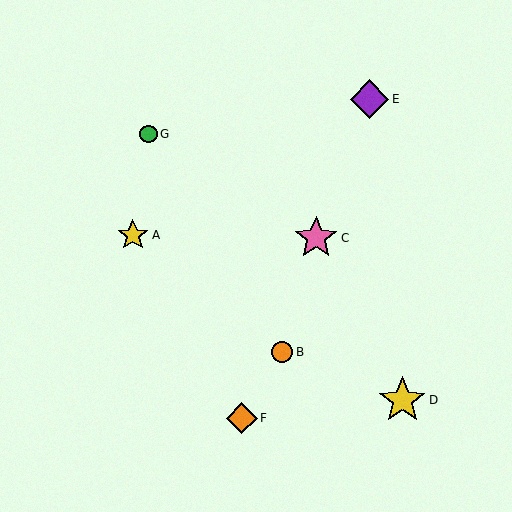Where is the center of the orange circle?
The center of the orange circle is at (282, 352).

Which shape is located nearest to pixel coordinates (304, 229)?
The pink star (labeled C) at (316, 238) is nearest to that location.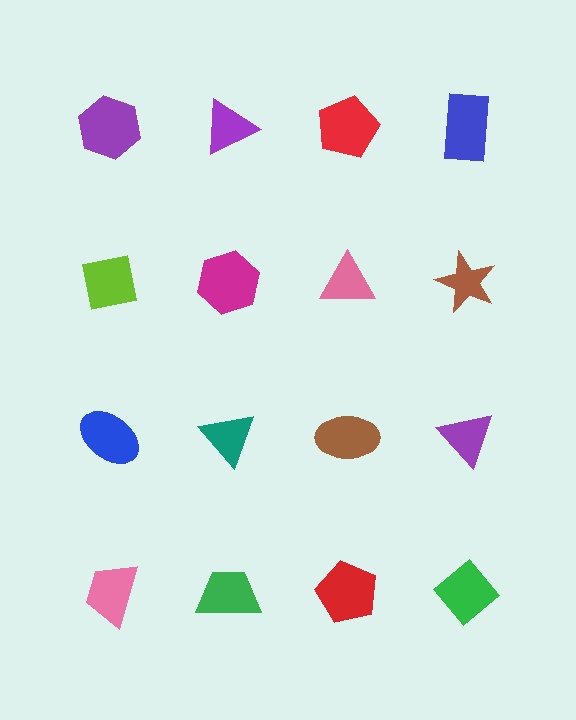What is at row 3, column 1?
A blue ellipse.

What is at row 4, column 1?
A pink trapezoid.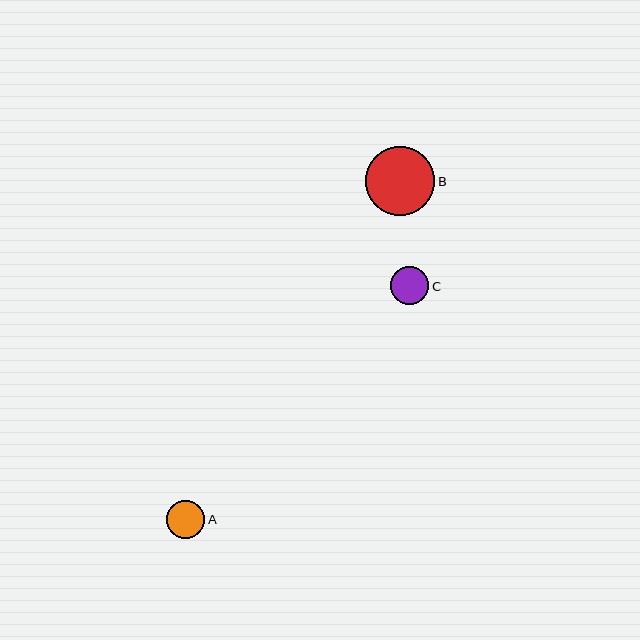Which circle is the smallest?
Circle C is the smallest with a size of approximately 38 pixels.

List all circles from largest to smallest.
From largest to smallest: B, A, C.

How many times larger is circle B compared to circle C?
Circle B is approximately 1.8 times the size of circle C.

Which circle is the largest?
Circle B is the largest with a size of approximately 69 pixels.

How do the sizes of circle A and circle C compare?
Circle A and circle C are approximately the same size.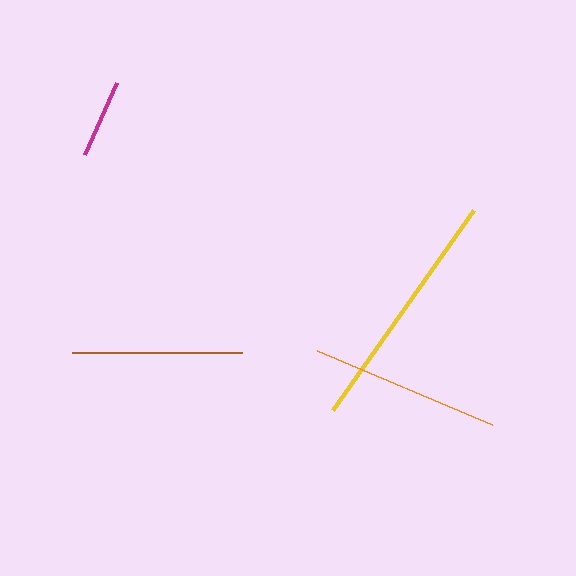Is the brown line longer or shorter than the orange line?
The orange line is longer than the brown line.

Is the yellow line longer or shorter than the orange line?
The yellow line is longer than the orange line.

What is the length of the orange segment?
The orange segment is approximately 189 pixels long.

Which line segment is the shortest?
The magenta line is the shortest at approximately 79 pixels.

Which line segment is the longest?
The yellow line is the longest at approximately 245 pixels.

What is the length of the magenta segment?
The magenta segment is approximately 79 pixels long.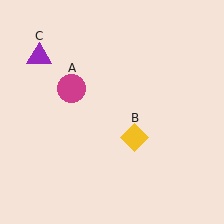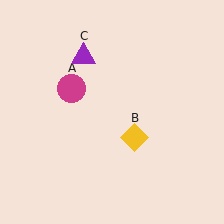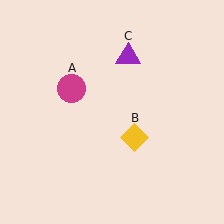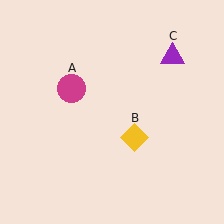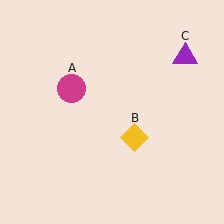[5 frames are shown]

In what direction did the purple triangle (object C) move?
The purple triangle (object C) moved right.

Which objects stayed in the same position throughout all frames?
Magenta circle (object A) and yellow diamond (object B) remained stationary.